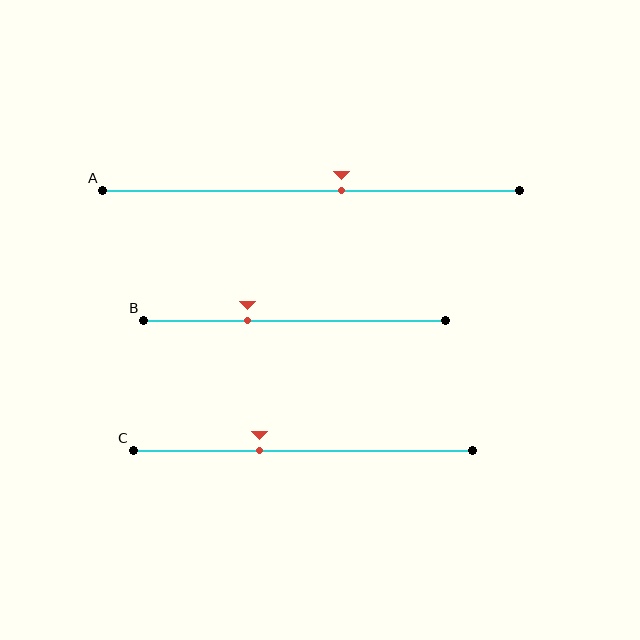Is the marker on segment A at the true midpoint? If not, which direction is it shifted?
No, the marker on segment A is shifted to the right by about 7% of the segment length.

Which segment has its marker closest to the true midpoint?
Segment A has its marker closest to the true midpoint.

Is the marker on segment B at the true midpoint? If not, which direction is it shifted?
No, the marker on segment B is shifted to the left by about 16% of the segment length.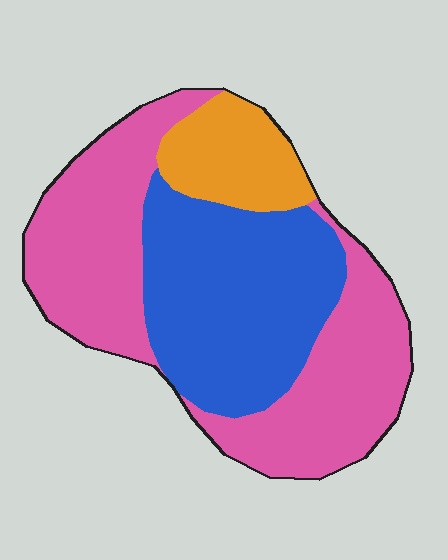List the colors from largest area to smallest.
From largest to smallest: pink, blue, orange.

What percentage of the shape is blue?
Blue covers 37% of the shape.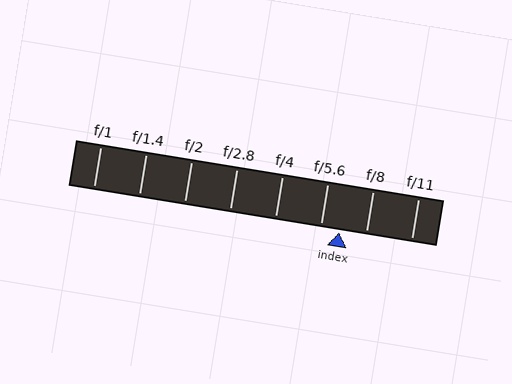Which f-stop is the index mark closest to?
The index mark is closest to f/5.6.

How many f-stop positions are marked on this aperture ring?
There are 8 f-stop positions marked.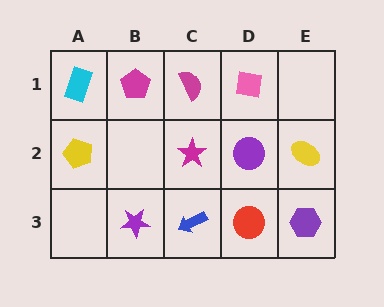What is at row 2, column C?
A magenta star.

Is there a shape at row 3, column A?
No, that cell is empty.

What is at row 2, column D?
A purple circle.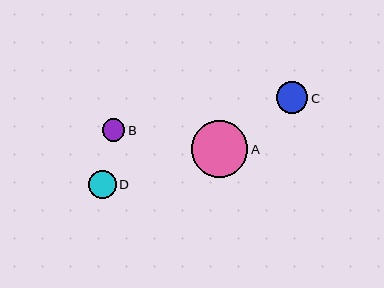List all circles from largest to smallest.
From largest to smallest: A, C, D, B.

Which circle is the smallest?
Circle B is the smallest with a size of approximately 22 pixels.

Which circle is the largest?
Circle A is the largest with a size of approximately 57 pixels.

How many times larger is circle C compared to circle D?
Circle C is approximately 1.1 times the size of circle D.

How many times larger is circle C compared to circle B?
Circle C is approximately 1.4 times the size of circle B.